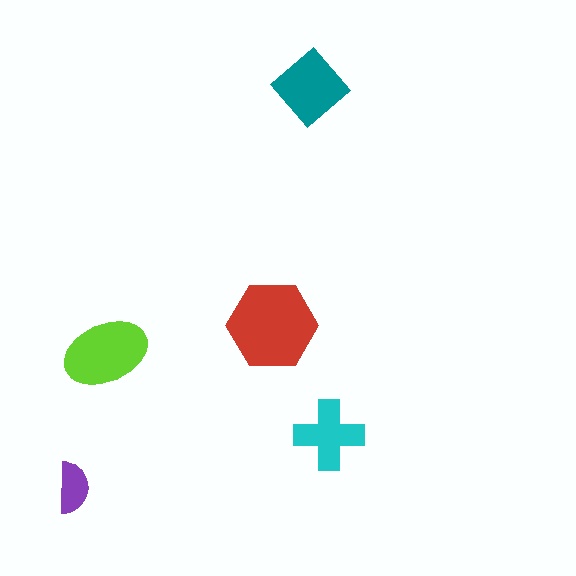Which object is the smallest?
The purple semicircle.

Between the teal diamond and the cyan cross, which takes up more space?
The teal diamond.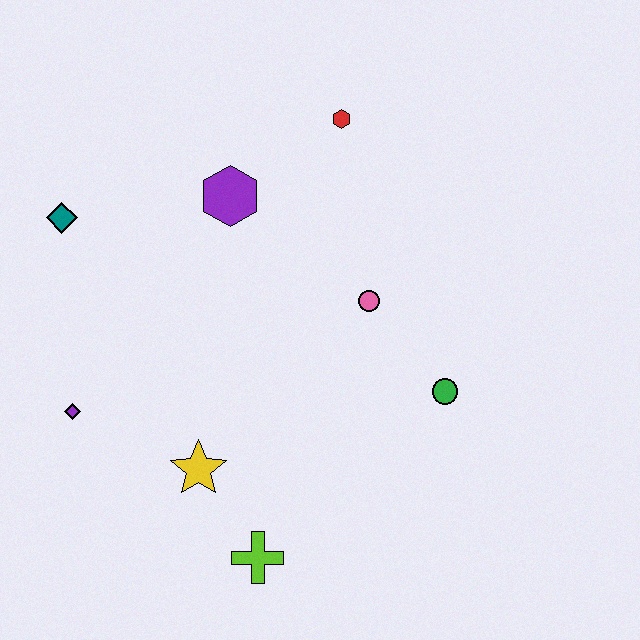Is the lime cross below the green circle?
Yes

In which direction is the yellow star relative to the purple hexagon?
The yellow star is below the purple hexagon.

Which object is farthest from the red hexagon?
The lime cross is farthest from the red hexagon.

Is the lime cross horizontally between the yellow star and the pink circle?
Yes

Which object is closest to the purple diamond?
The yellow star is closest to the purple diamond.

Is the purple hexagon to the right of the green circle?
No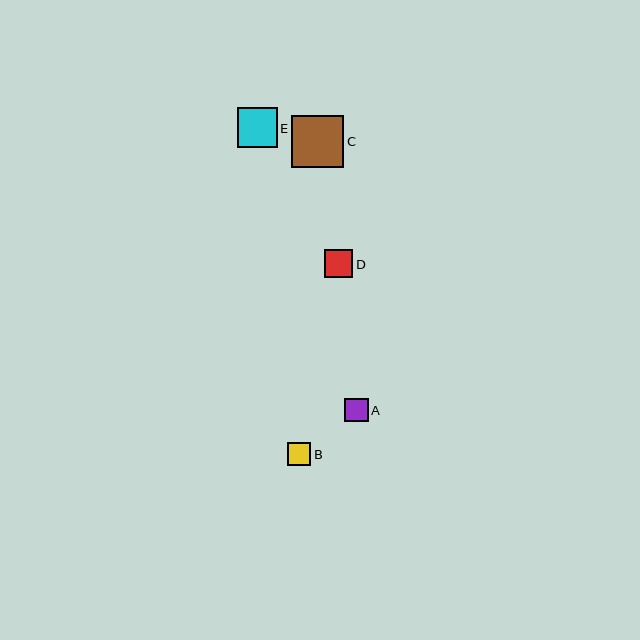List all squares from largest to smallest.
From largest to smallest: C, E, D, B, A.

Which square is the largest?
Square C is the largest with a size of approximately 52 pixels.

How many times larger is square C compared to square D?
Square C is approximately 1.9 times the size of square D.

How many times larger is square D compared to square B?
Square D is approximately 1.2 times the size of square B.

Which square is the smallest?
Square A is the smallest with a size of approximately 23 pixels.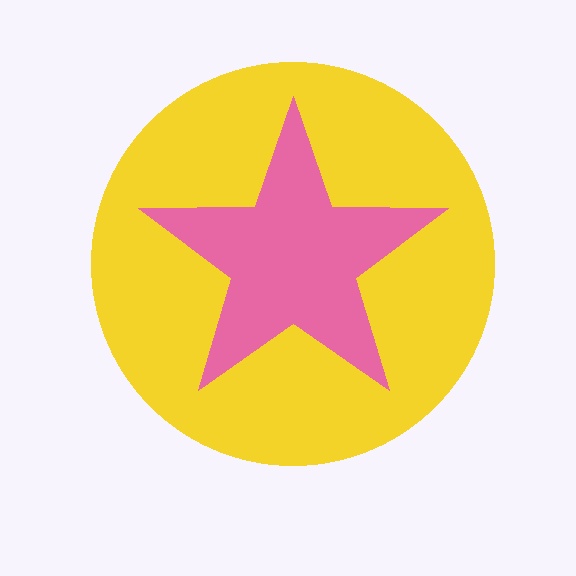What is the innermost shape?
The pink star.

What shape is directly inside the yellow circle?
The pink star.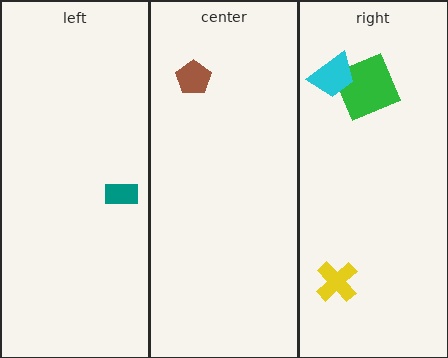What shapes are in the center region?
The brown pentagon.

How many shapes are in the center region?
1.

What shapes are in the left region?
The teal rectangle.